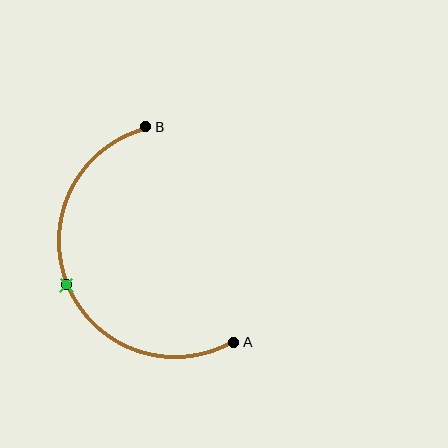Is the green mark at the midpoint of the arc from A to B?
Yes. The green mark lies on the arc at equal arc-length from both A and B — it is the arc midpoint.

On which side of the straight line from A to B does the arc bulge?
The arc bulges to the left of the straight line connecting A and B.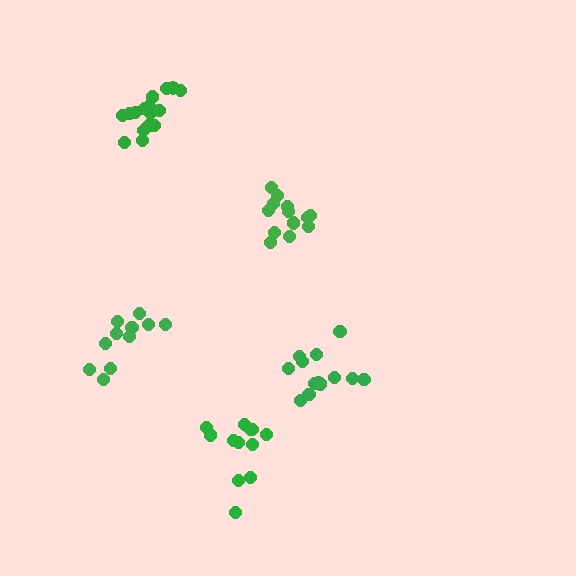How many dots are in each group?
Group 1: 11 dots, Group 2: 16 dots, Group 3: 12 dots, Group 4: 13 dots, Group 5: 13 dots (65 total).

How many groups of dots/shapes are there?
There are 5 groups.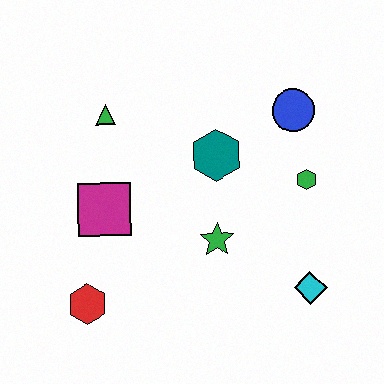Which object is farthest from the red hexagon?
The blue circle is farthest from the red hexagon.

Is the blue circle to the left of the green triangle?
No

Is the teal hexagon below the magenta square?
No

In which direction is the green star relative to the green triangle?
The green star is below the green triangle.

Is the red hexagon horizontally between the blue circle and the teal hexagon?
No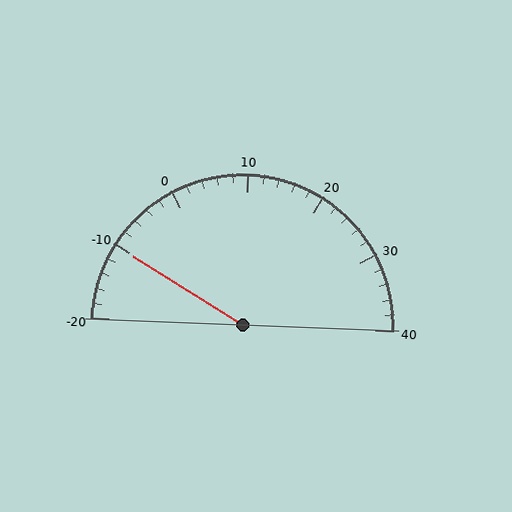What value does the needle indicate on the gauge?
The needle indicates approximately -10.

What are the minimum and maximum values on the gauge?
The gauge ranges from -20 to 40.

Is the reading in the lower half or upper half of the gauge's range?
The reading is in the lower half of the range (-20 to 40).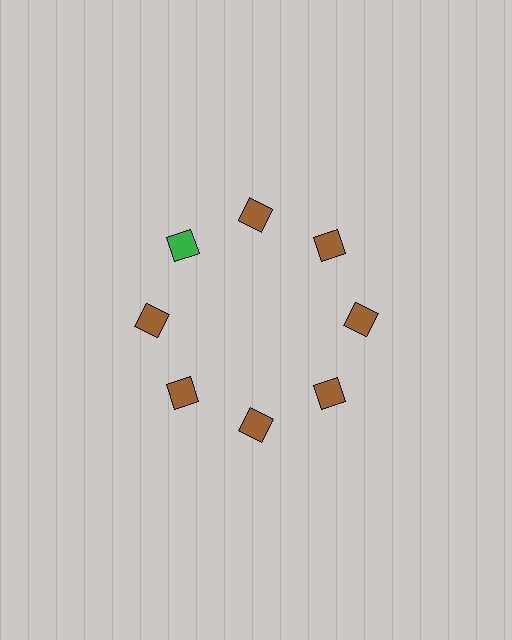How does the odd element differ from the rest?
It has a different color: green instead of brown.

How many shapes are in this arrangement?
There are 8 shapes arranged in a ring pattern.